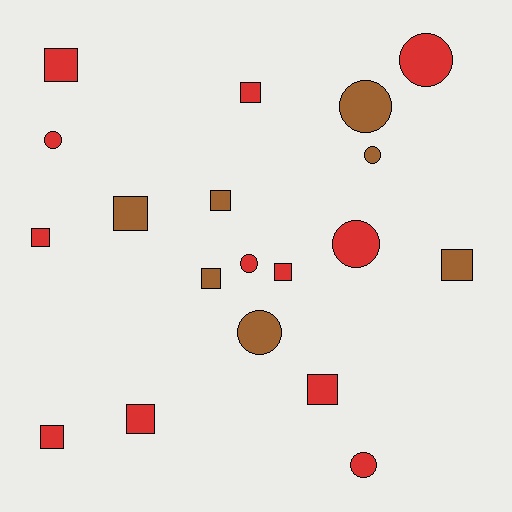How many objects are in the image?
There are 19 objects.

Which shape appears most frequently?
Square, with 11 objects.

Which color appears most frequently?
Red, with 12 objects.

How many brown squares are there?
There are 4 brown squares.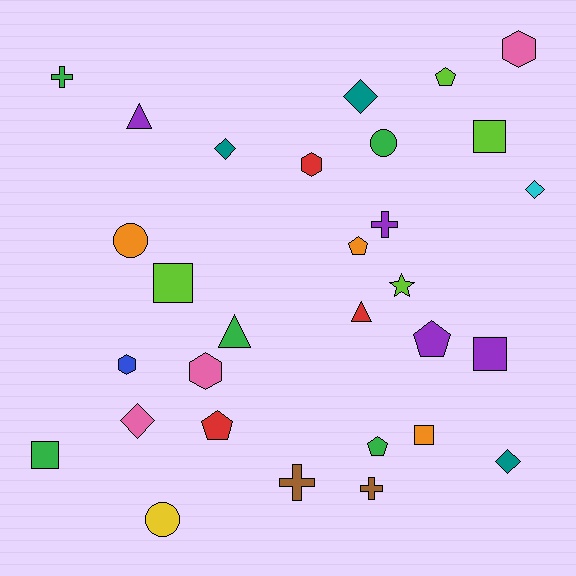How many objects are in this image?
There are 30 objects.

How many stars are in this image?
There is 1 star.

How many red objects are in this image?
There are 3 red objects.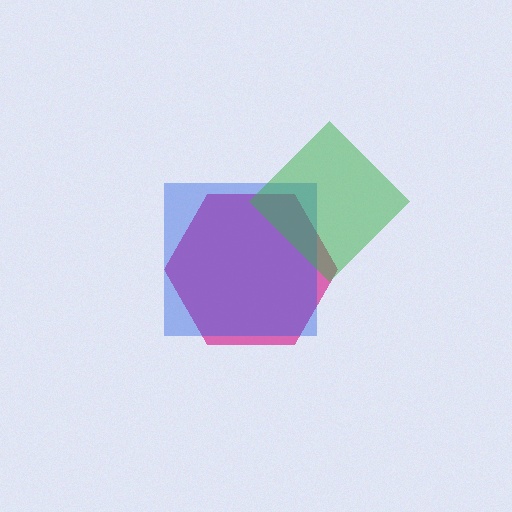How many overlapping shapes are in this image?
There are 3 overlapping shapes in the image.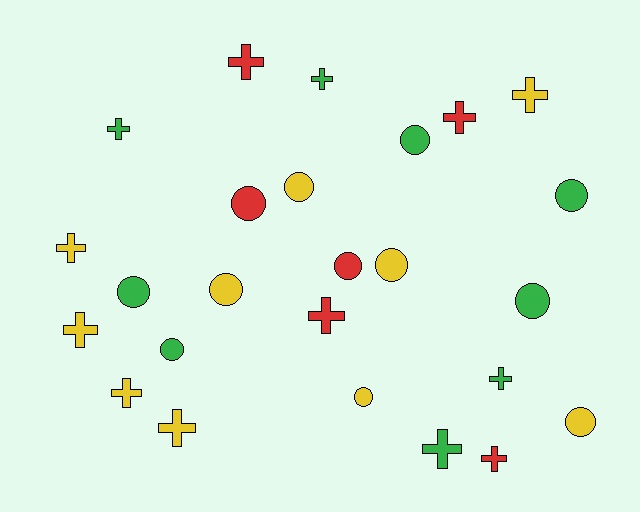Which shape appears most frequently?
Cross, with 13 objects.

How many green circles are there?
There are 5 green circles.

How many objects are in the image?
There are 25 objects.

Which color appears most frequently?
Yellow, with 10 objects.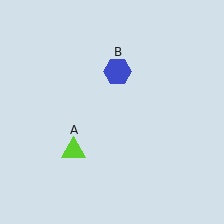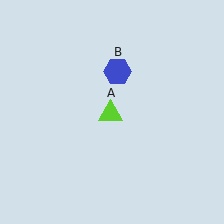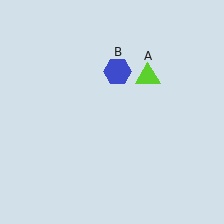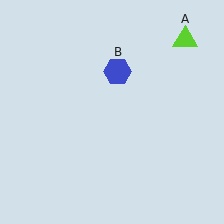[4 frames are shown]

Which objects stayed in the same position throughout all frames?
Blue hexagon (object B) remained stationary.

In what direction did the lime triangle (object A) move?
The lime triangle (object A) moved up and to the right.